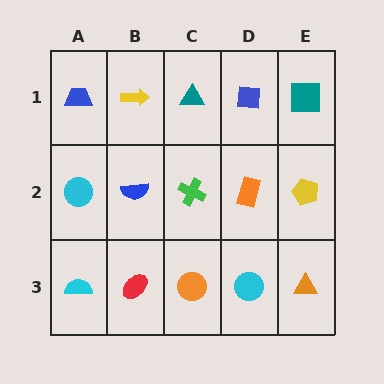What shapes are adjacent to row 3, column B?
A blue semicircle (row 2, column B), a cyan semicircle (row 3, column A), an orange circle (row 3, column C).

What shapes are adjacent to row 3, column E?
A yellow pentagon (row 2, column E), a cyan circle (row 3, column D).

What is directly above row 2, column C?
A teal triangle.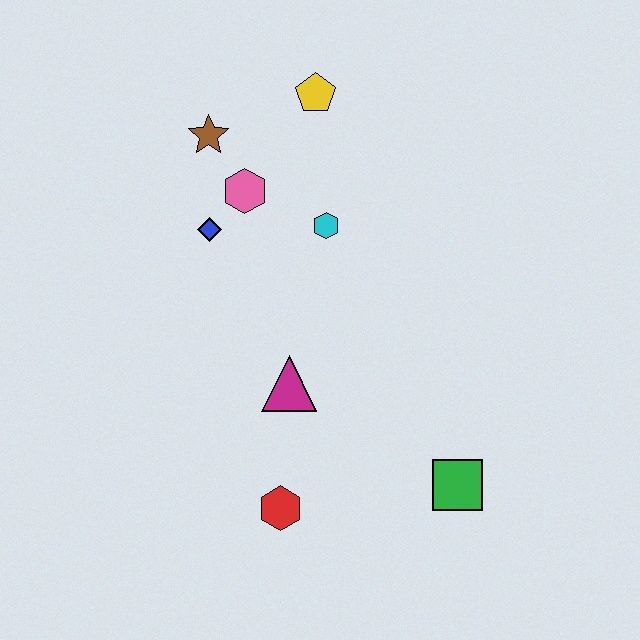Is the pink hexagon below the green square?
No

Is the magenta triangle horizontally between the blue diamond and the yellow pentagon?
Yes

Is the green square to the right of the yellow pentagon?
Yes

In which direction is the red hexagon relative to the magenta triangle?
The red hexagon is below the magenta triangle.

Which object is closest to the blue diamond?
The pink hexagon is closest to the blue diamond.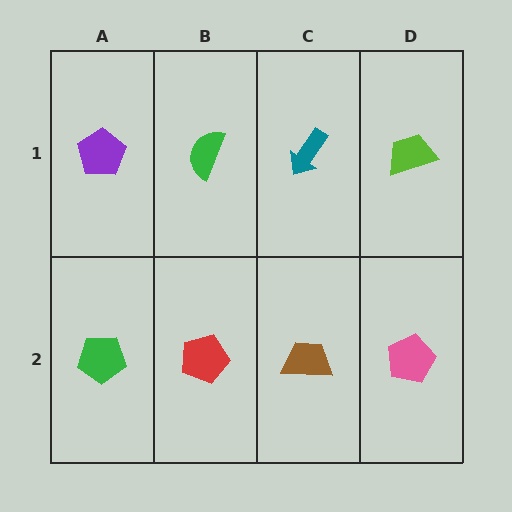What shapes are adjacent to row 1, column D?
A pink pentagon (row 2, column D), a teal arrow (row 1, column C).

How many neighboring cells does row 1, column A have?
2.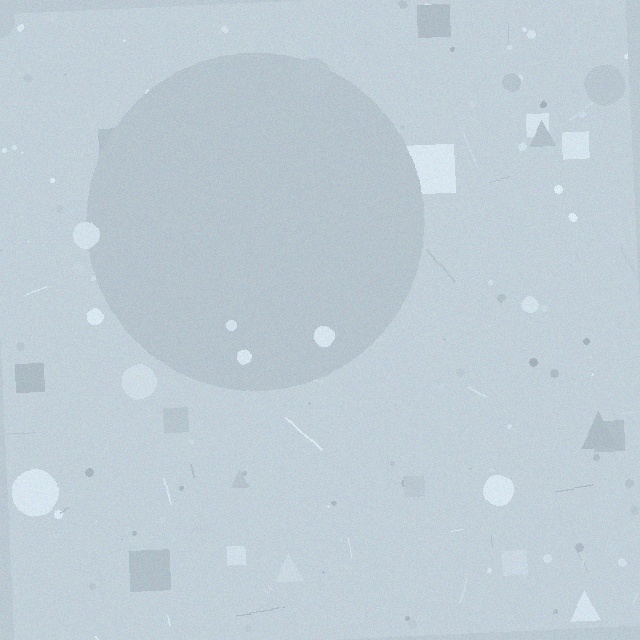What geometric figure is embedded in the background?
A circle is embedded in the background.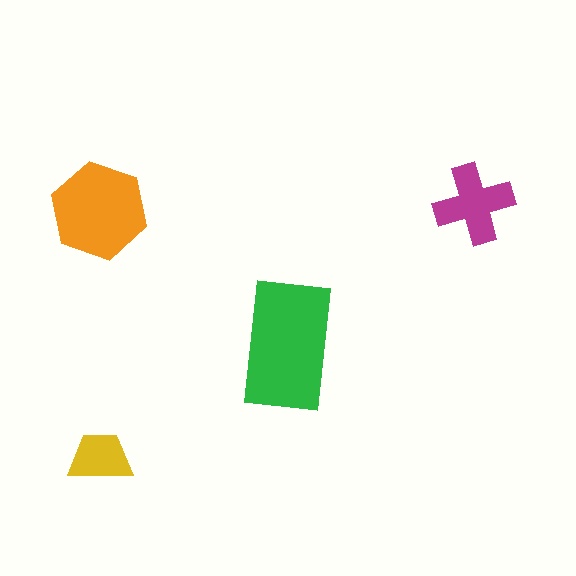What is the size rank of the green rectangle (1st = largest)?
1st.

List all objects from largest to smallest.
The green rectangle, the orange hexagon, the magenta cross, the yellow trapezoid.